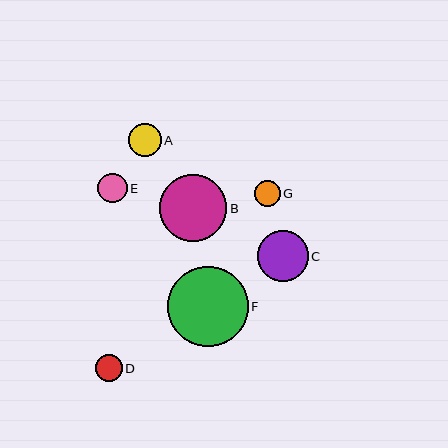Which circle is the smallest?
Circle G is the smallest with a size of approximately 25 pixels.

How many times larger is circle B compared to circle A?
Circle B is approximately 2.1 times the size of circle A.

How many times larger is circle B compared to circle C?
Circle B is approximately 1.3 times the size of circle C.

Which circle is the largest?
Circle F is the largest with a size of approximately 81 pixels.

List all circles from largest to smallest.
From largest to smallest: F, B, C, A, E, D, G.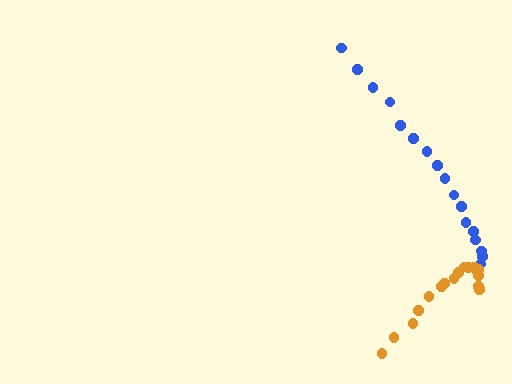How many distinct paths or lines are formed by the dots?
There are 2 distinct paths.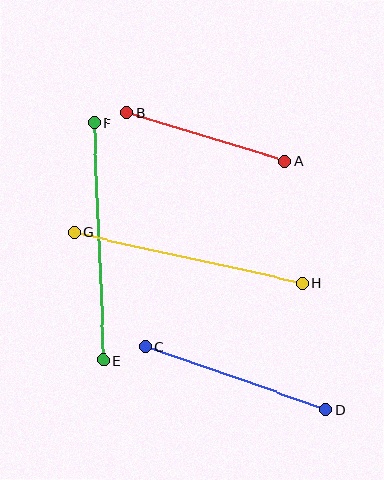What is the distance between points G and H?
The distance is approximately 233 pixels.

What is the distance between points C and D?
The distance is approximately 191 pixels.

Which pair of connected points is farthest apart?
Points E and F are farthest apart.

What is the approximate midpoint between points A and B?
The midpoint is at approximately (206, 137) pixels.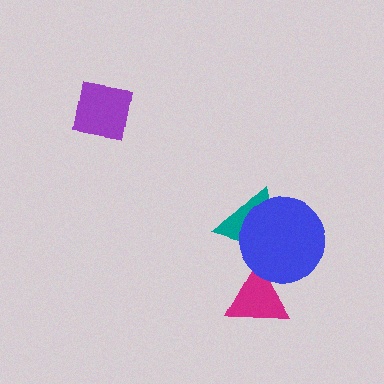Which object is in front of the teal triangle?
The blue circle is in front of the teal triangle.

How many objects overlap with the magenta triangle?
1 object overlaps with the magenta triangle.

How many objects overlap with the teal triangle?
1 object overlaps with the teal triangle.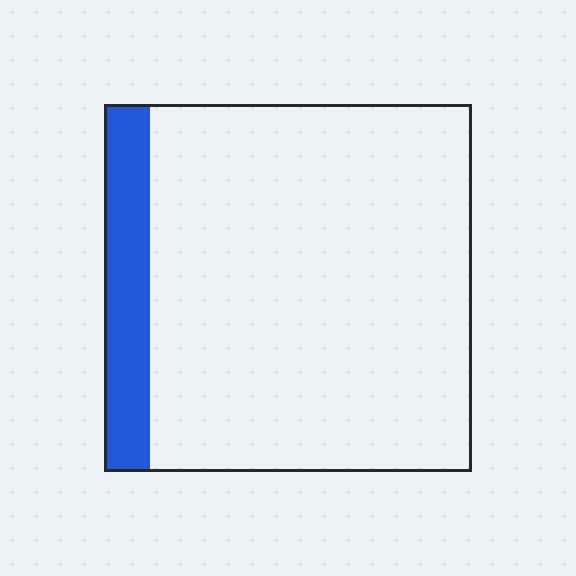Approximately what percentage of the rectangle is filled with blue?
Approximately 10%.